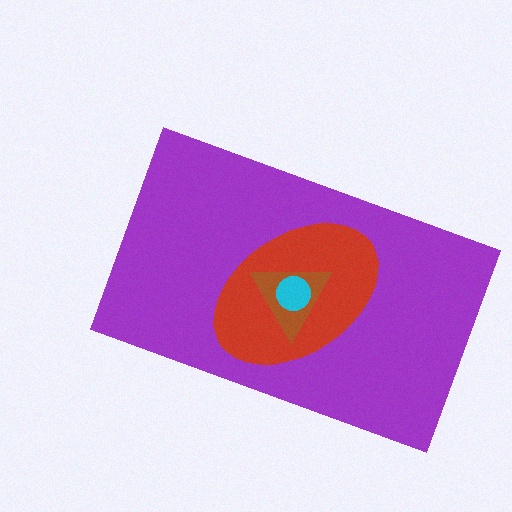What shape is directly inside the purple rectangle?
The red ellipse.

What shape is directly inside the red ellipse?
The brown triangle.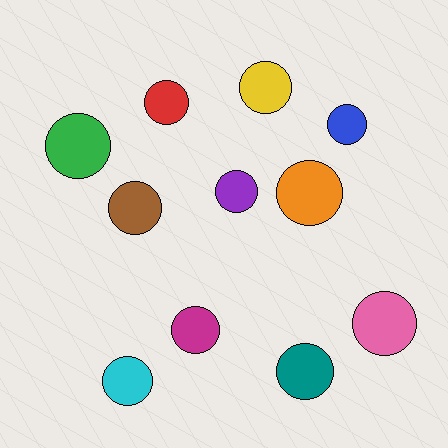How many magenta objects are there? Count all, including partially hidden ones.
There is 1 magenta object.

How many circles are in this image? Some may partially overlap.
There are 11 circles.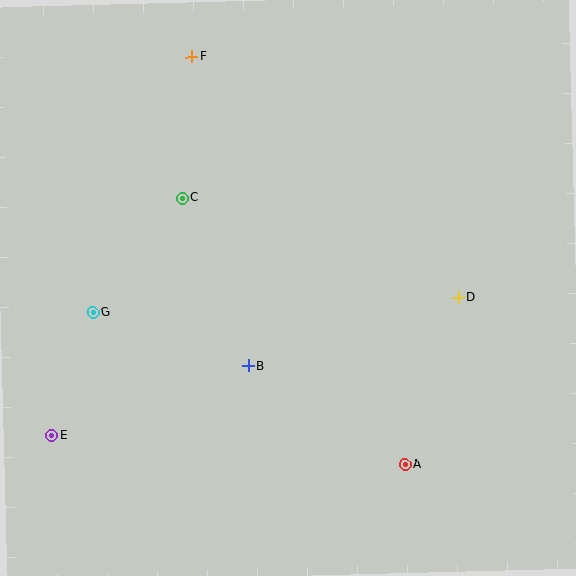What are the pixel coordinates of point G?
Point G is at (93, 312).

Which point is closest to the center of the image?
Point B at (248, 366) is closest to the center.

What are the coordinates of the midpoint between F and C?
The midpoint between F and C is at (187, 127).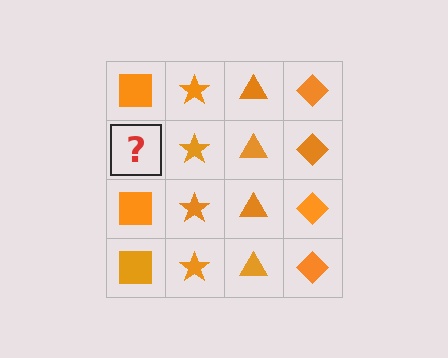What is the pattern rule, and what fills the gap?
The rule is that each column has a consistent shape. The gap should be filled with an orange square.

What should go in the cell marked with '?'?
The missing cell should contain an orange square.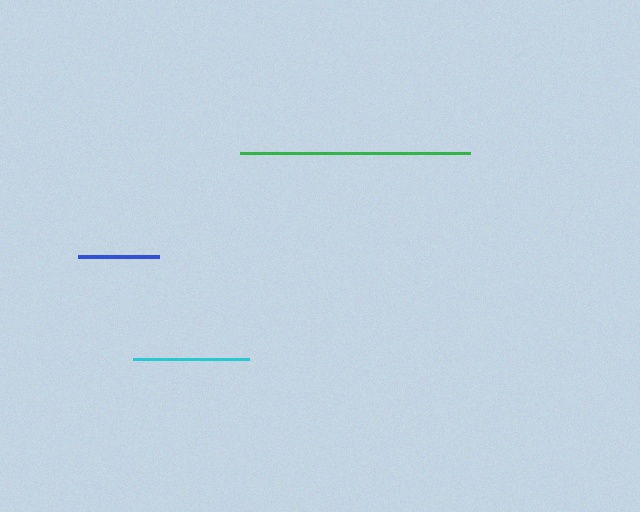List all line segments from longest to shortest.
From longest to shortest: green, cyan, blue.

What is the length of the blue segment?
The blue segment is approximately 81 pixels long.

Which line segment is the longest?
The green line is the longest at approximately 229 pixels.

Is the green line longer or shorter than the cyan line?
The green line is longer than the cyan line.